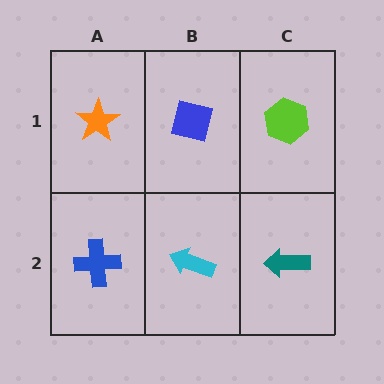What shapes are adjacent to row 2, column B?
A blue square (row 1, column B), a blue cross (row 2, column A), a teal arrow (row 2, column C).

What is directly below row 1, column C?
A teal arrow.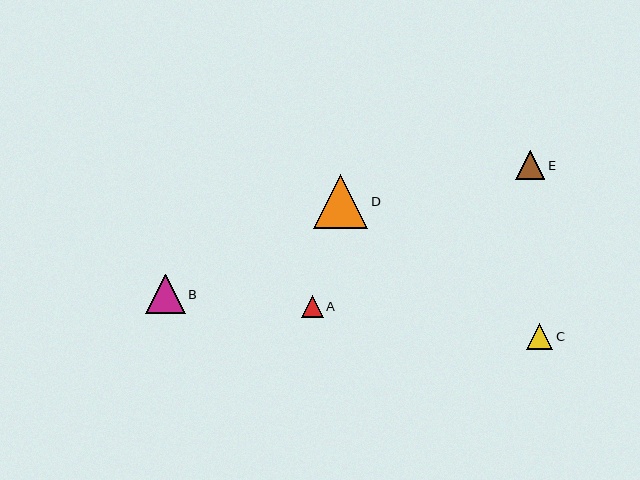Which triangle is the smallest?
Triangle A is the smallest with a size of approximately 22 pixels.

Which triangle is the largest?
Triangle D is the largest with a size of approximately 54 pixels.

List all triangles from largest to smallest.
From largest to smallest: D, B, E, C, A.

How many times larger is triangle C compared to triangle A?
Triangle C is approximately 1.2 times the size of triangle A.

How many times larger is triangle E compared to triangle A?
Triangle E is approximately 1.3 times the size of triangle A.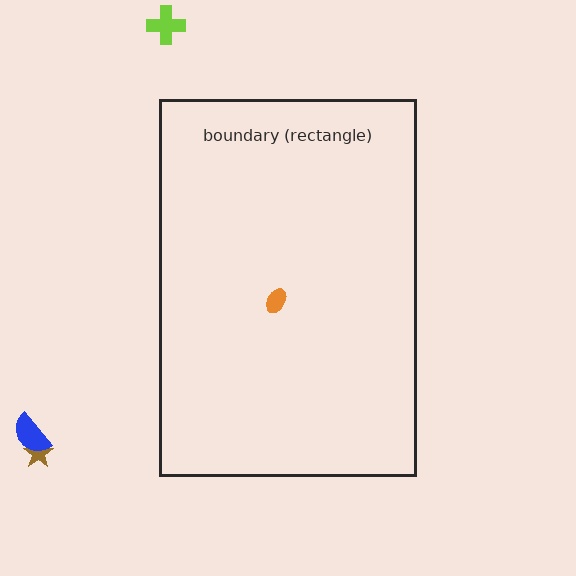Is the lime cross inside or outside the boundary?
Outside.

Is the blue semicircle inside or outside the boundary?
Outside.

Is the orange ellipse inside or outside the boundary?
Inside.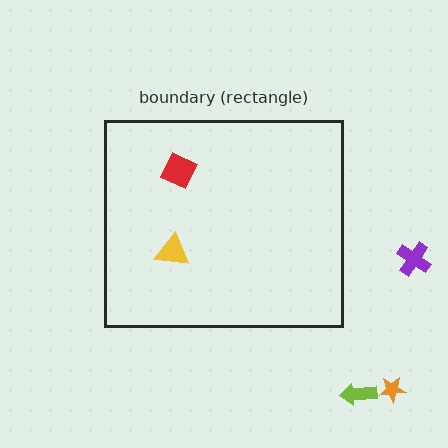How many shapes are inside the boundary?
2 inside, 3 outside.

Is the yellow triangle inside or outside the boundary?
Inside.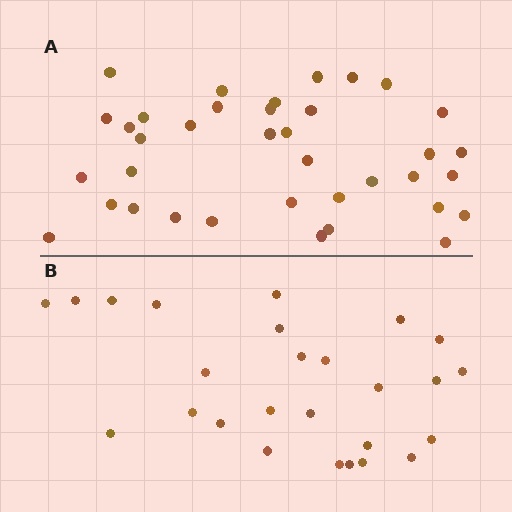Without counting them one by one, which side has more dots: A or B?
Region A (the top region) has more dots.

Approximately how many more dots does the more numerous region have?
Region A has roughly 12 or so more dots than region B.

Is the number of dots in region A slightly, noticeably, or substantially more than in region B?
Region A has noticeably more, but not dramatically so. The ratio is roughly 1.4 to 1.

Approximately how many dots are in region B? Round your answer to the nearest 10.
About 30 dots. (The exact count is 26, which rounds to 30.)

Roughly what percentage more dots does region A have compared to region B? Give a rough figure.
About 40% more.